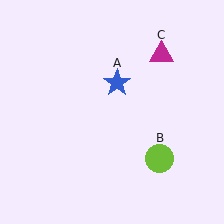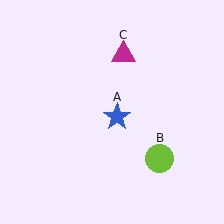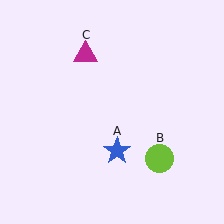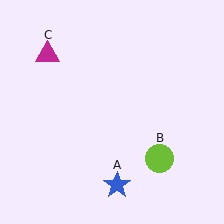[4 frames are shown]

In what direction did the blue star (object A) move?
The blue star (object A) moved down.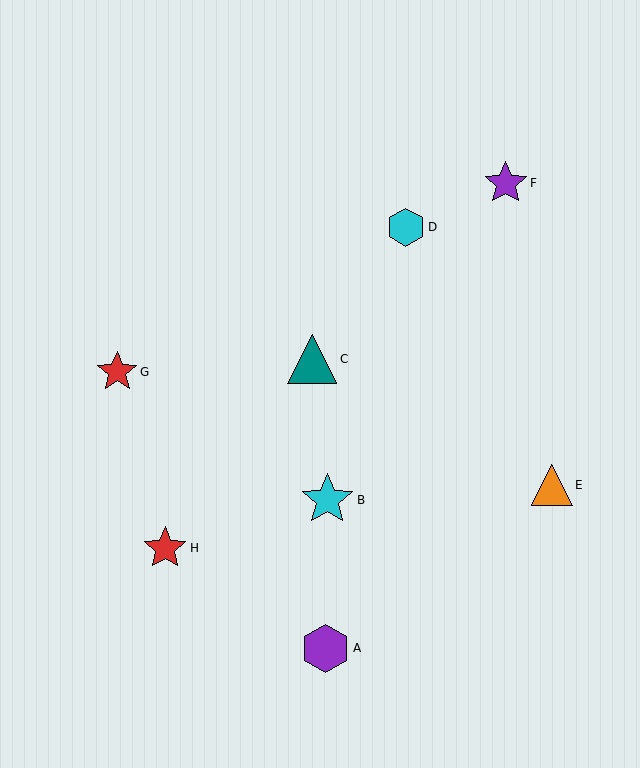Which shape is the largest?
The cyan star (labeled B) is the largest.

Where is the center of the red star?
The center of the red star is at (117, 372).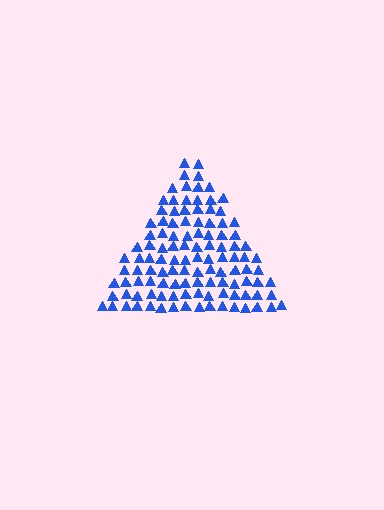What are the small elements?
The small elements are triangles.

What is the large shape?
The large shape is a triangle.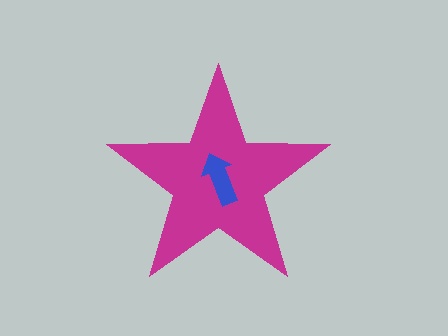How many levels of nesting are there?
2.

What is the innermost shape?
The blue arrow.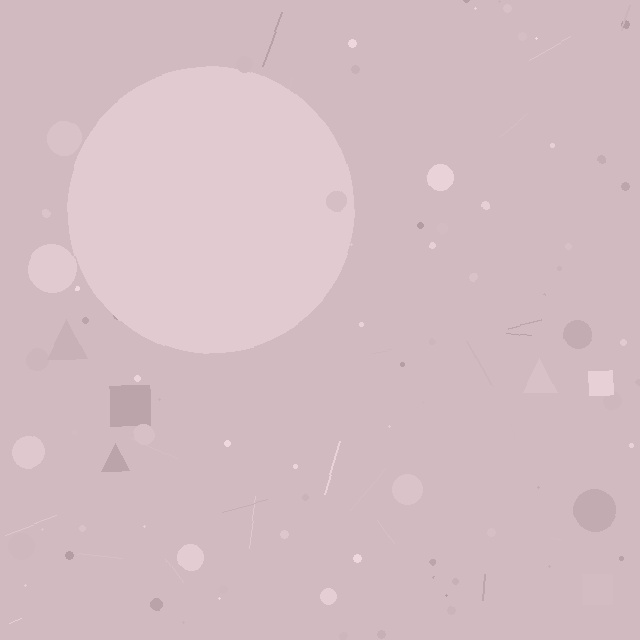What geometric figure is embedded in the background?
A circle is embedded in the background.